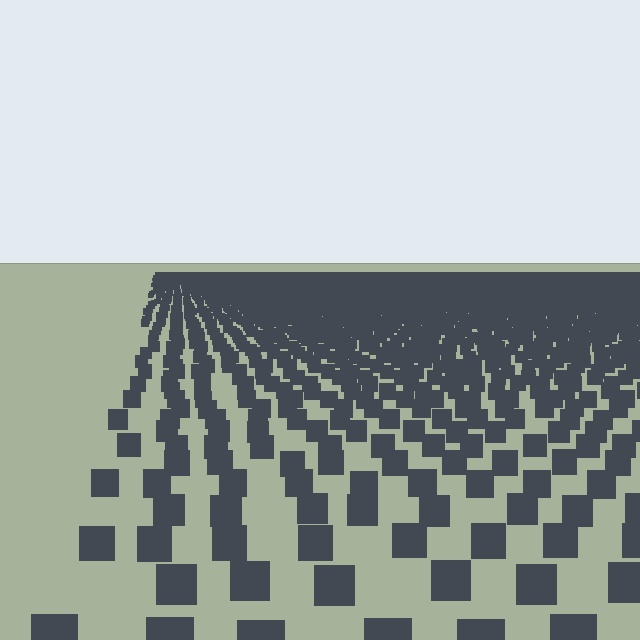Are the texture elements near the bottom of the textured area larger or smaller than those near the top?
Larger. Near the bottom, elements are closer to the viewer and appear at a bigger on-screen size.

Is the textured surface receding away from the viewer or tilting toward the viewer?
The surface is receding away from the viewer. Texture elements get smaller and denser toward the top.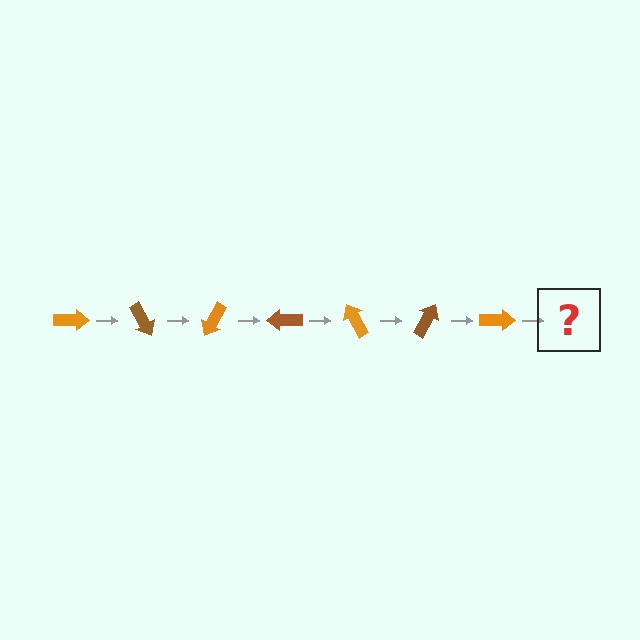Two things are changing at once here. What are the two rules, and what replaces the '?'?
The two rules are that it rotates 60 degrees each step and the color cycles through orange and brown. The '?' should be a brown arrow, rotated 420 degrees from the start.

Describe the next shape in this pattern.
It should be a brown arrow, rotated 420 degrees from the start.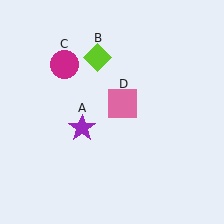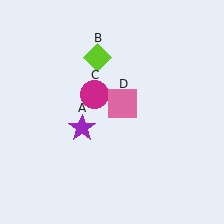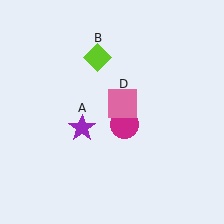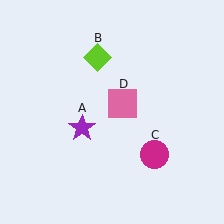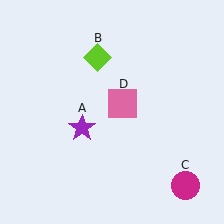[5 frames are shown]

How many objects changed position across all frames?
1 object changed position: magenta circle (object C).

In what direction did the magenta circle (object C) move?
The magenta circle (object C) moved down and to the right.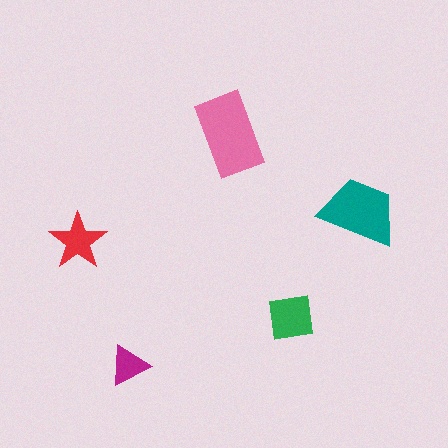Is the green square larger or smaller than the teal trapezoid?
Smaller.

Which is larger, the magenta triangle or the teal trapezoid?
The teal trapezoid.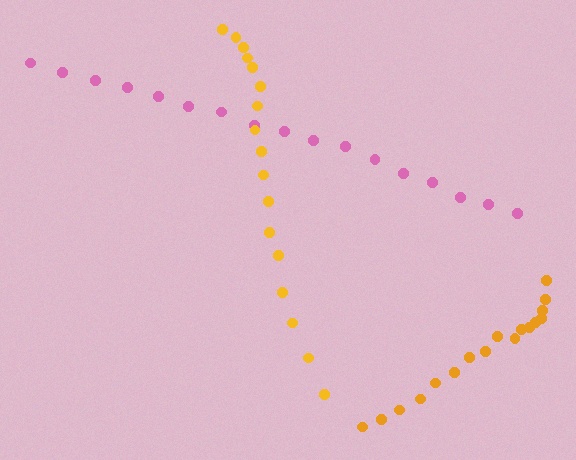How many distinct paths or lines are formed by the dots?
There are 3 distinct paths.